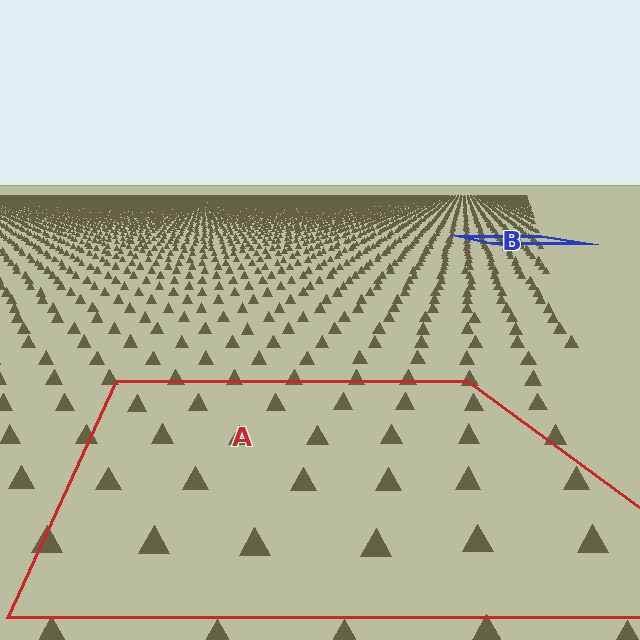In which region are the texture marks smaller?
The texture marks are smaller in region B, because it is farther away.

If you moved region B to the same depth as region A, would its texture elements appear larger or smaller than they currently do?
They would appear larger. At a closer depth, the same texture elements are projected at a bigger on-screen size.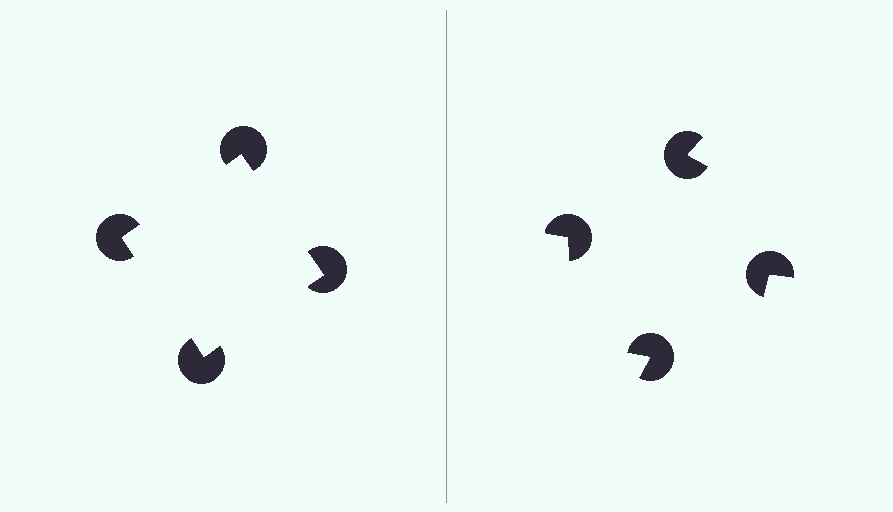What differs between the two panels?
The pac-man discs are positioned identically on both sides; only the wedge orientations differ. On the left they align to a square; on the right they are misaligned.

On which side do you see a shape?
An illusory square appears on the left side. On the right side the wedge cuts are rotated, so no coherent shape forms.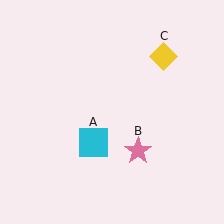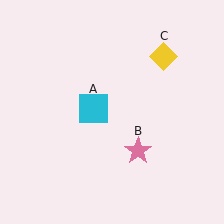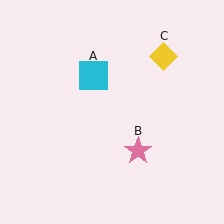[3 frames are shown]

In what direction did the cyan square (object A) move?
The cyan square (object A) moved up.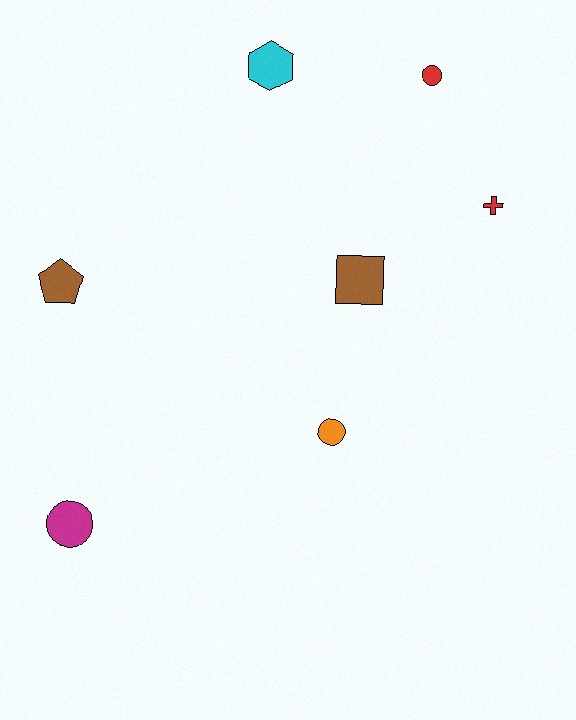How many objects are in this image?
There are 7 objects.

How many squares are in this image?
There is 1 square.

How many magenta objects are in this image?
There is 1 magenta object.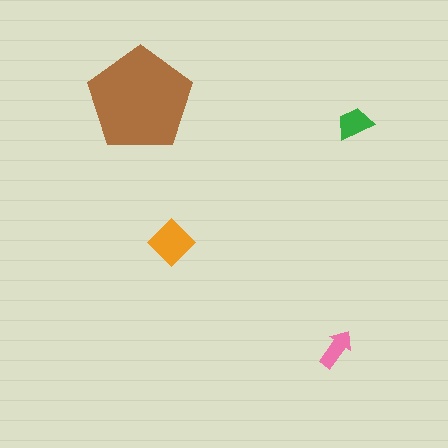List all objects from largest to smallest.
The brown pentagon, the orange diamond, the green trapezoid, the pink arrow.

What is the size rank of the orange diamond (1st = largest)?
2nd.